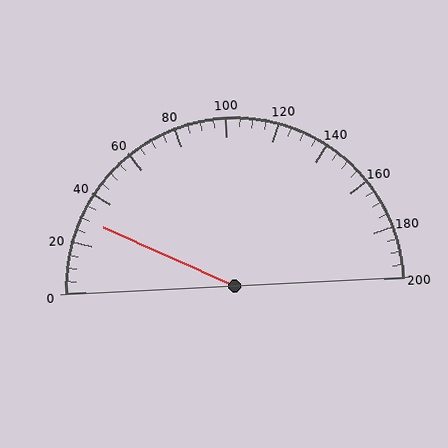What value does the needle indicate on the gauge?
The needle indicates approximately 30.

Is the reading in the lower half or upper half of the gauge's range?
The reading is in the lower half of the range (0 to 200).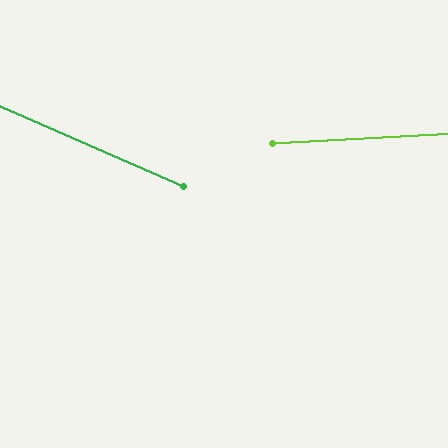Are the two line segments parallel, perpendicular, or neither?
Neither parallel nor perpendicular — they differ by about 27°.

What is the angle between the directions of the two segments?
Approximately 27 degrees.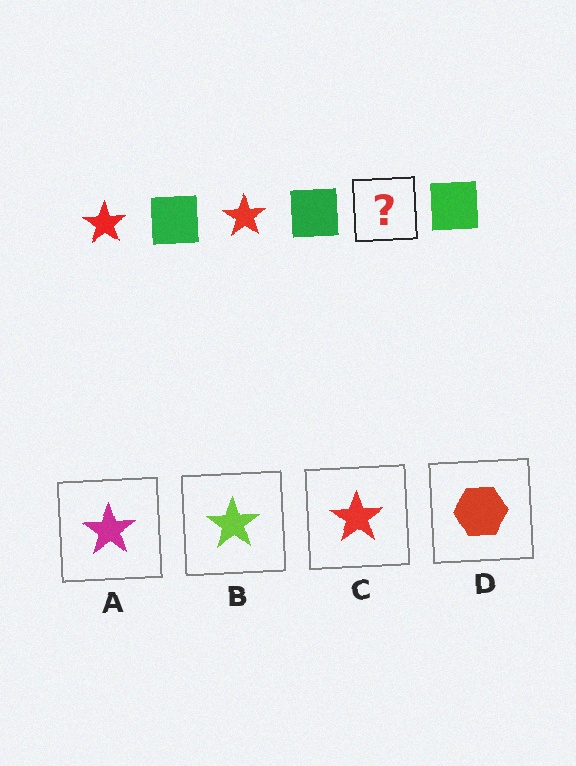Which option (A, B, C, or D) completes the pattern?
C.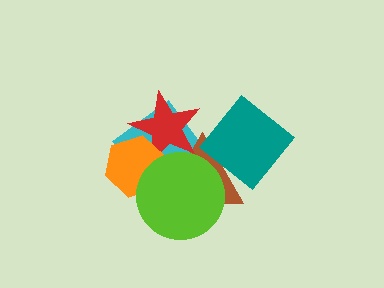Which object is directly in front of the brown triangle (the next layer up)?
The red star is directly in front of the brown triangle.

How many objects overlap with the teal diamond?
2 objects overlap with the teal diamond.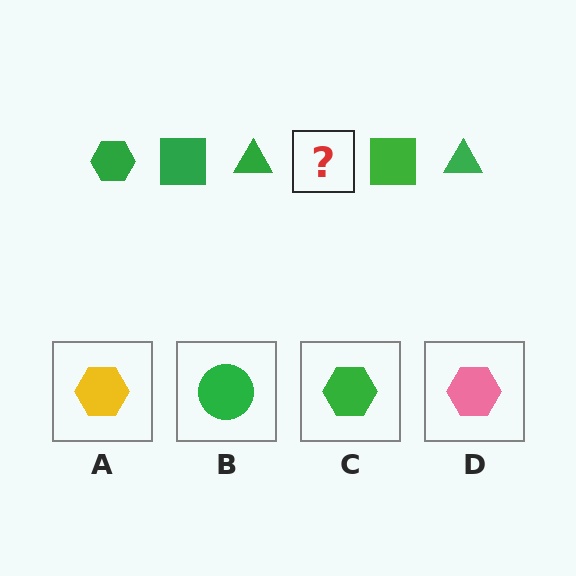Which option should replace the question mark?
Option C.